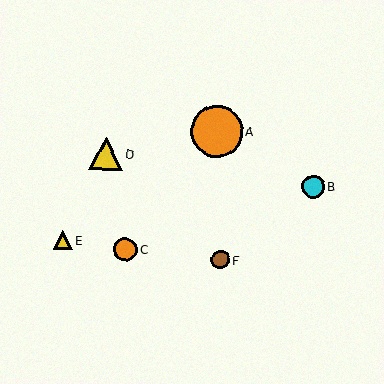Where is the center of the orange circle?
The center of the orange circle is at (217, 131).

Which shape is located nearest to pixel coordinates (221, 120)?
The orange circle (labeled A) at (217, 131) is nearest to that location.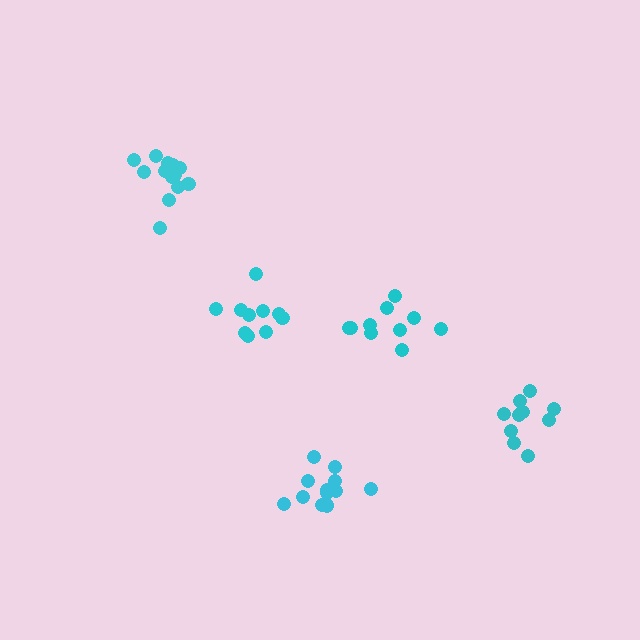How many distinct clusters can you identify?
There are 5 distinct clusters.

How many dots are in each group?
Group 1: 12 dots, Group 2: 10 dots, Group 3: 10 dots, Group 4: 14 dots, Group 5: 10 dots (56 total).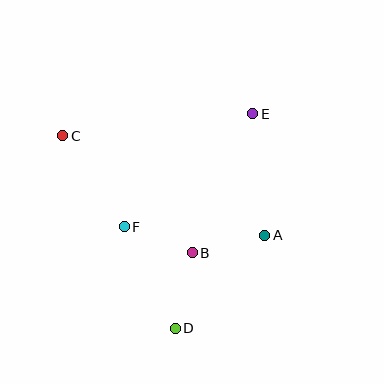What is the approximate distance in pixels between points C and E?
The distance between C and E is approximately 191 pixels.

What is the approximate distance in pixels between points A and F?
The distance between A and F is approximately 141 pixels.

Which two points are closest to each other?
Points B and F are closest to each other.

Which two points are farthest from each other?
Points D and E are farthest from each other.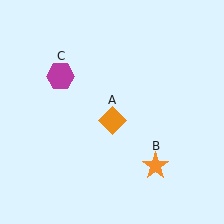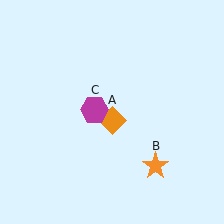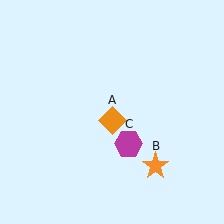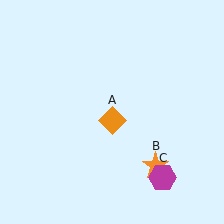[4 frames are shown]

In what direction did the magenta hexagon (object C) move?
The magenta hexagon (object C) moved down and to the right.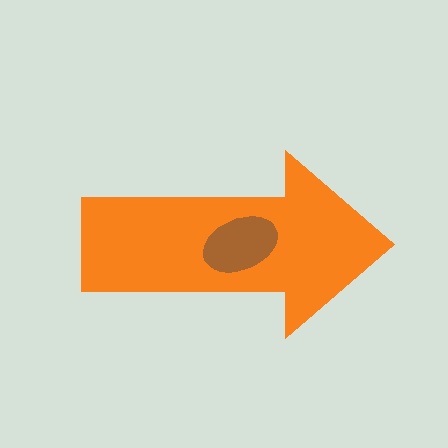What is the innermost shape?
The brown ellipse.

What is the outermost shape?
The orange arrow.